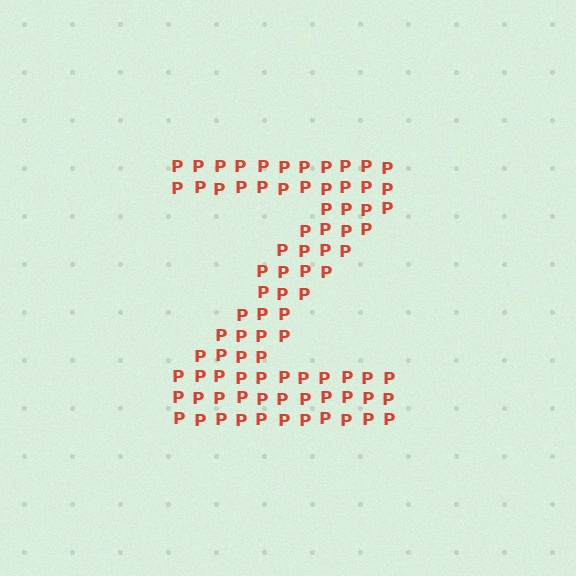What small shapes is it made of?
It is made of small letter P's.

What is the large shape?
The large shape is the letter Z.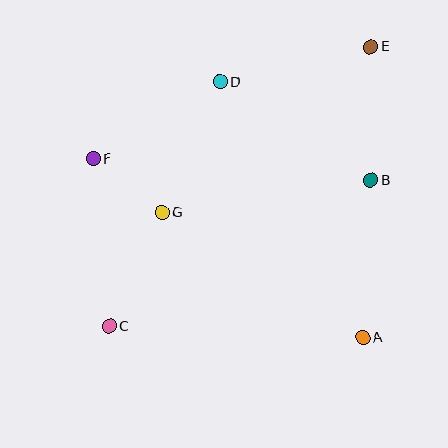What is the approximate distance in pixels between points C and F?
The distance between C and F is approximately 168 pixels.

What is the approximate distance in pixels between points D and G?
The distance between D and G is approximately 143 pixels.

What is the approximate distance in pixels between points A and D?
The distance between A and D is approximately 292 pixels.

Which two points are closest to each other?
Points F and G are closest to each other.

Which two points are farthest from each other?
Points C and E are farthest from each other.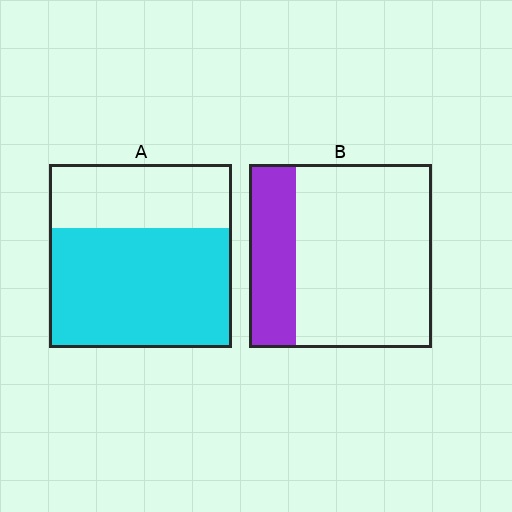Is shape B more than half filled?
No.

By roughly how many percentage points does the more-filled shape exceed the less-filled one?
By roughly 40 percentage points (A over B).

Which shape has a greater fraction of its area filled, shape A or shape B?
Shape A.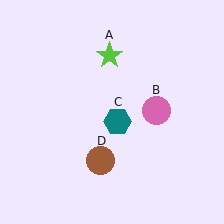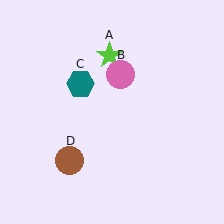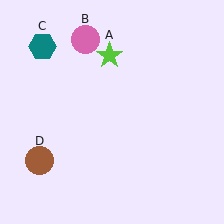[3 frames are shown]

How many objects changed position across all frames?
3 objects changed position: pink circle (object B), teal hexagon (object C), brown circle (object D).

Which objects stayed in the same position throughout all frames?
Lime star (object A) remained stationary.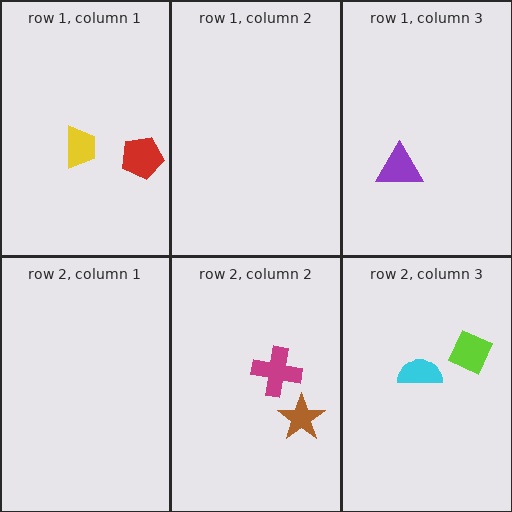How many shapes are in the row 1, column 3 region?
1.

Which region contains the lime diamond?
The row 2, column 3 region.